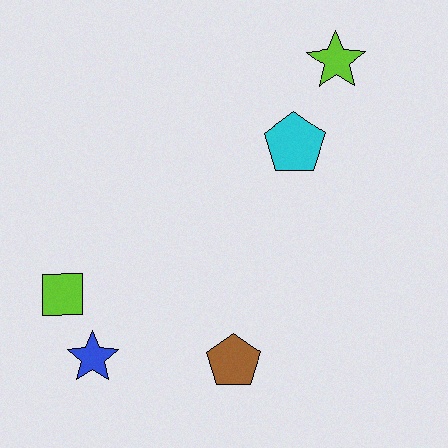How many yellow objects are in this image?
There are no yellow objects.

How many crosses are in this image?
There are no crosses.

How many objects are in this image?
There are 5 objects.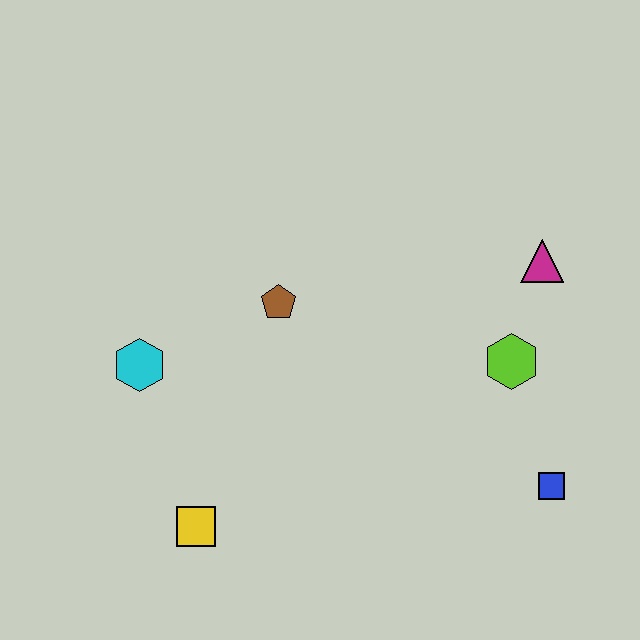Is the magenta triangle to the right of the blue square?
No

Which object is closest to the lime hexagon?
The magenta triangle is closest to the lime hexagon.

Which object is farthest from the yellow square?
The magenta triangle is farthest from the yellow square.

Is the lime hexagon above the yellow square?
Yes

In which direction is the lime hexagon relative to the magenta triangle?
The lime hexagon is below the magenta triangle.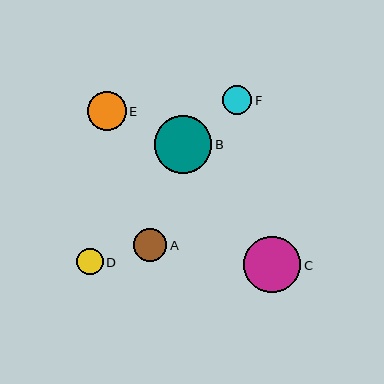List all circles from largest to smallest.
From largest to smallest: B, C, E, A, F, D.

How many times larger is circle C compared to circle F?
Circle C is approximately 1.9 times the size of circle F.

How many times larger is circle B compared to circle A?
Circle B is approximately 1.7 times the size of circle A.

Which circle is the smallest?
Circle D is the smallest with a size of approximately 26 pixels.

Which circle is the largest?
Circle B is the largest with a size of approximately 58 pixels.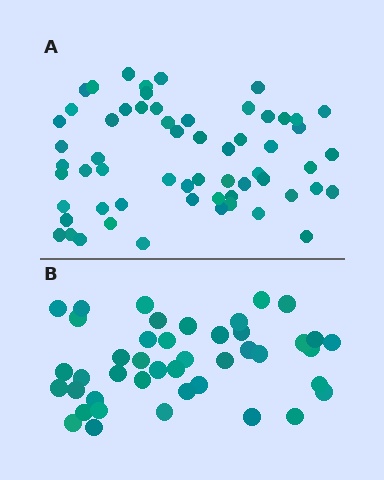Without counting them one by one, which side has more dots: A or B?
Region A (the top region) has more dots.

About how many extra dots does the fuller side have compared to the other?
Region A has approximately 15 more dots than region B.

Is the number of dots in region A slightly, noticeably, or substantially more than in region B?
Region A has noticeably more, but not dramatically so. The ratio is roughly 1.4 to 1.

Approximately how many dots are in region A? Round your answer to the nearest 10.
About 60 dots.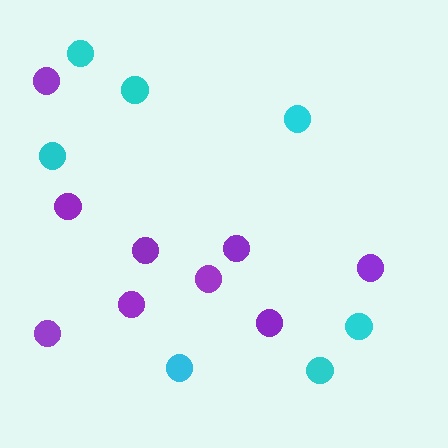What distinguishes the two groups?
There are 2 groups: one group of purple circles (9) and one group of cyan circles (7).